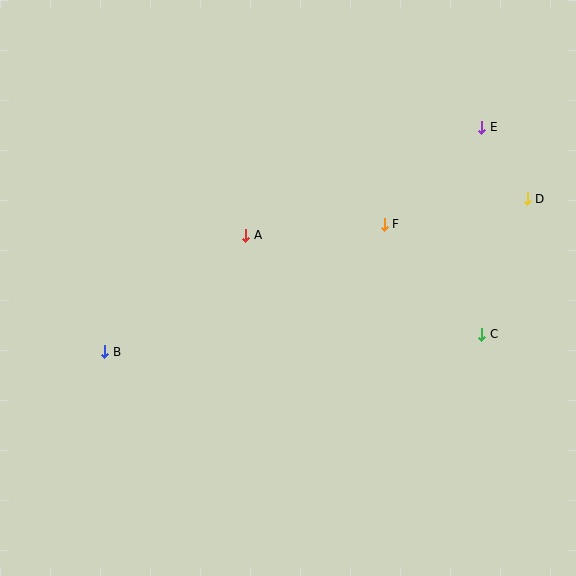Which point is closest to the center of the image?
Point A at (246, 235) is closest to the center.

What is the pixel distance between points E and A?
The distance between E and A is 260 pixels.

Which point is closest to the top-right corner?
Point E is closest to the top-right corner.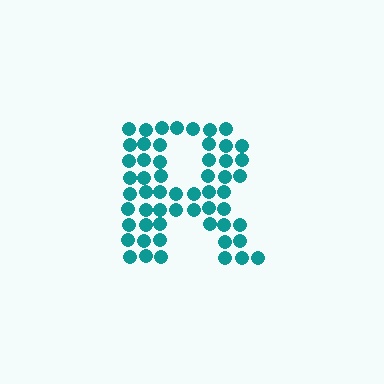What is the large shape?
The large shape is the letter R.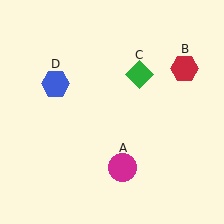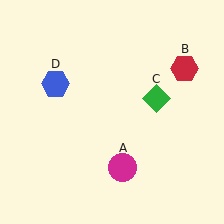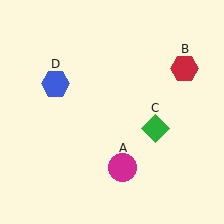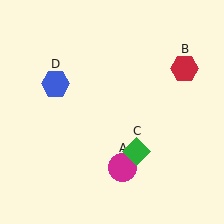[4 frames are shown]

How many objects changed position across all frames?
1 object changed position: green diamond (object C).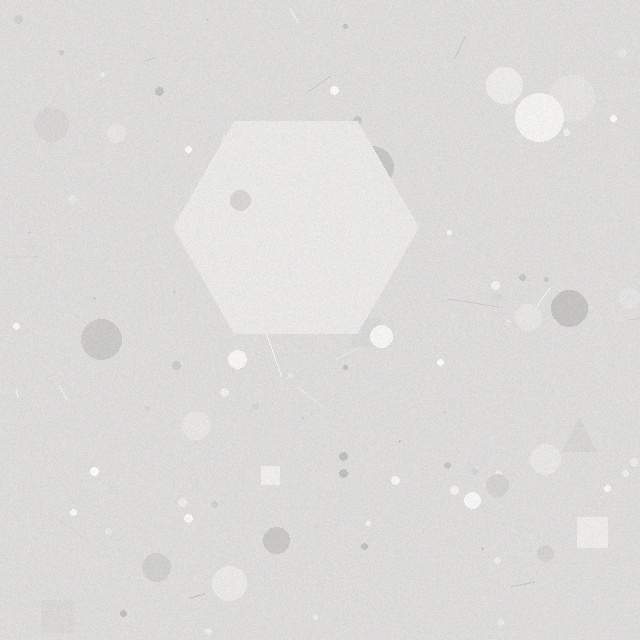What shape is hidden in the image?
A hexagon is hidden in the image.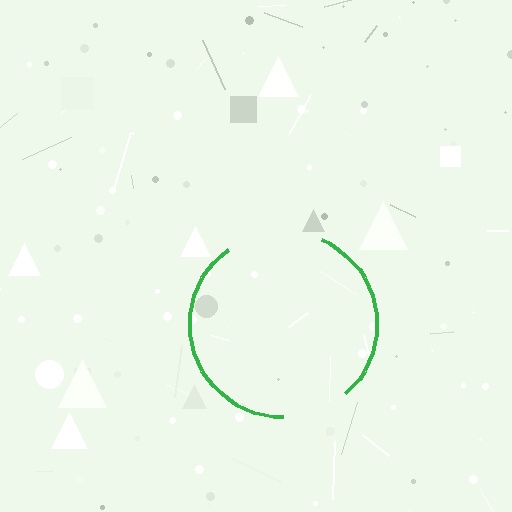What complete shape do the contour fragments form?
The contour fragments form a circle.